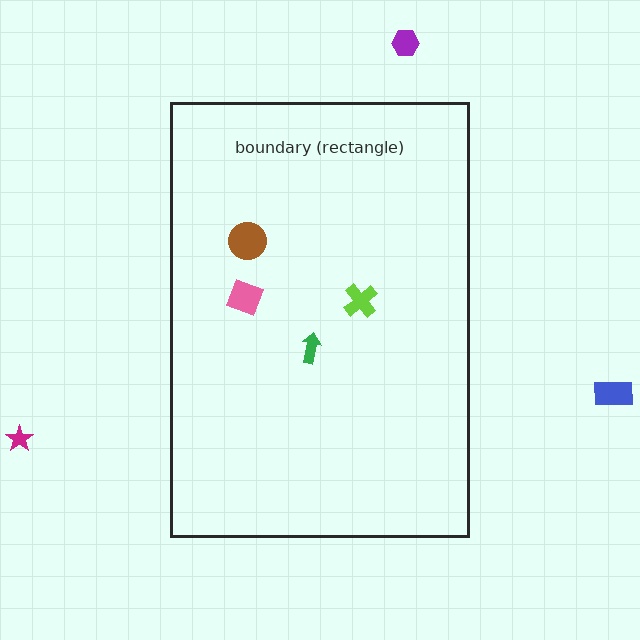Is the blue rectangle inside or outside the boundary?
Outside.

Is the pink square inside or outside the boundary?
Inside.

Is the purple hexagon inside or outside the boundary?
Outside.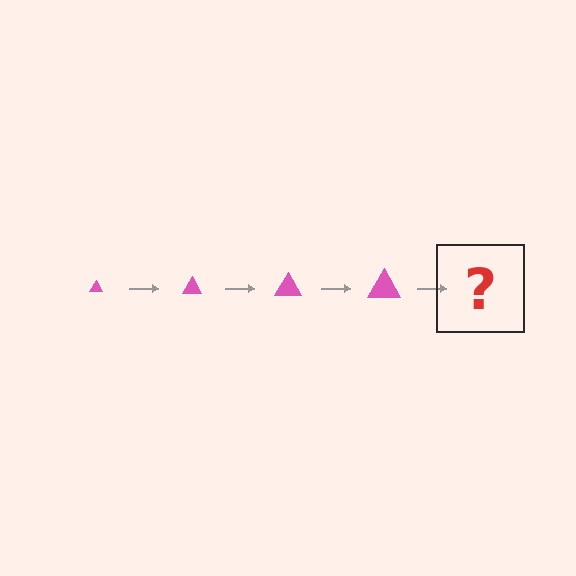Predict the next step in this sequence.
The next step is a pink triangle, larger than the previous one.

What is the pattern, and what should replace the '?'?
The pattern is that the triangle gets progressively larger each step. The '?' should be a pink triangle, larger than the previous one.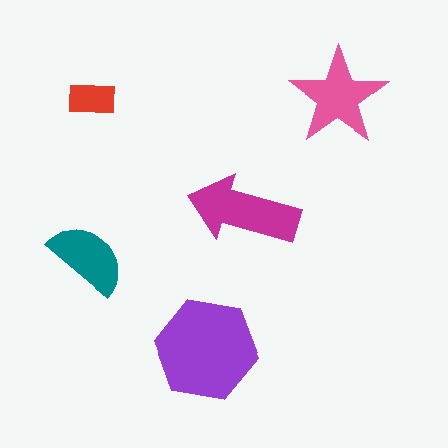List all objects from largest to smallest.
The purple hexagon, the magenta arrow, the pink star, the teal semicircle, the red rectangle.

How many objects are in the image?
There are 5 objects in the image.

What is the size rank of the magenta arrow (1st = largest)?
2nd.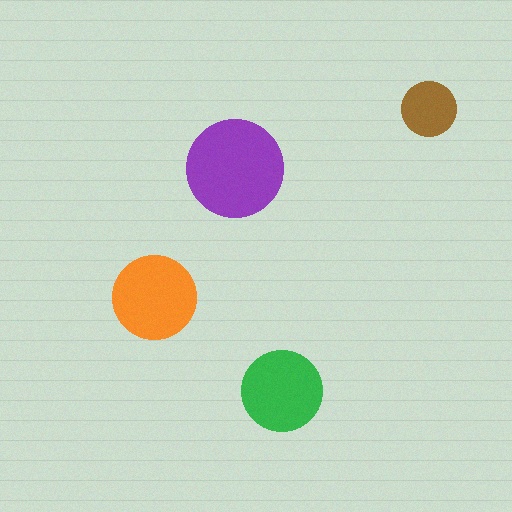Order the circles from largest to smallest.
the purple one, the orange one, the green one, the brown one.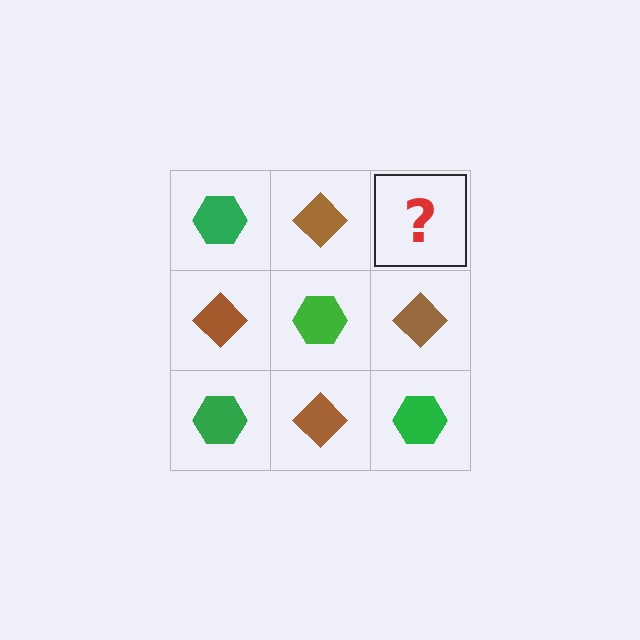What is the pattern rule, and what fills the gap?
The rule is that it alternates green hexagon and brown diamond in a checkerboard pattern. The gap should be filled with a green hexagon.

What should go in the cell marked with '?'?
The missing cell should contain a green hexagon.